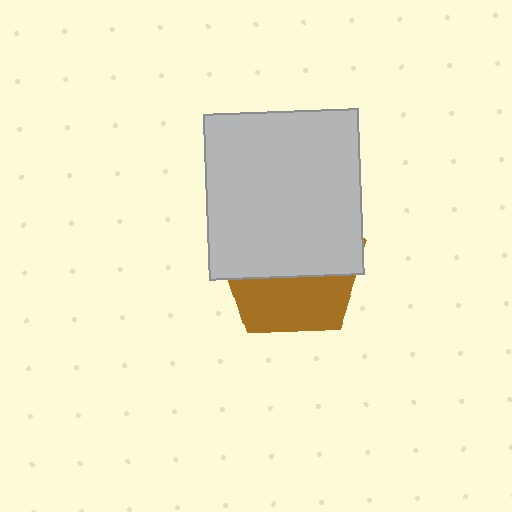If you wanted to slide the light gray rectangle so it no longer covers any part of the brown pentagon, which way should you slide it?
Slide it up — that is the most direct way to separate the two shapes.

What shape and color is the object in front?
The object in front is a light gray rectangle.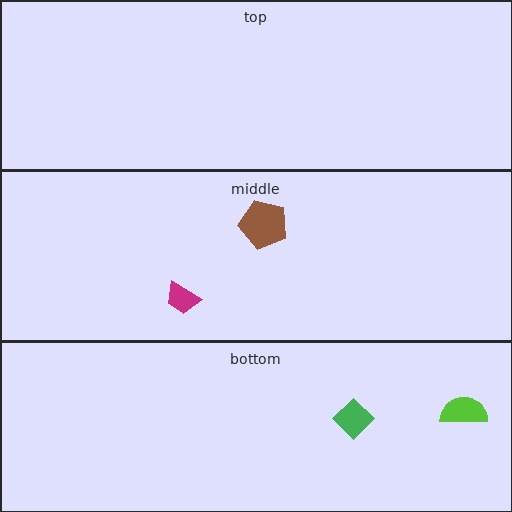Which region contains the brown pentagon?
The middle region.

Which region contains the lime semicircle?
The bottom region.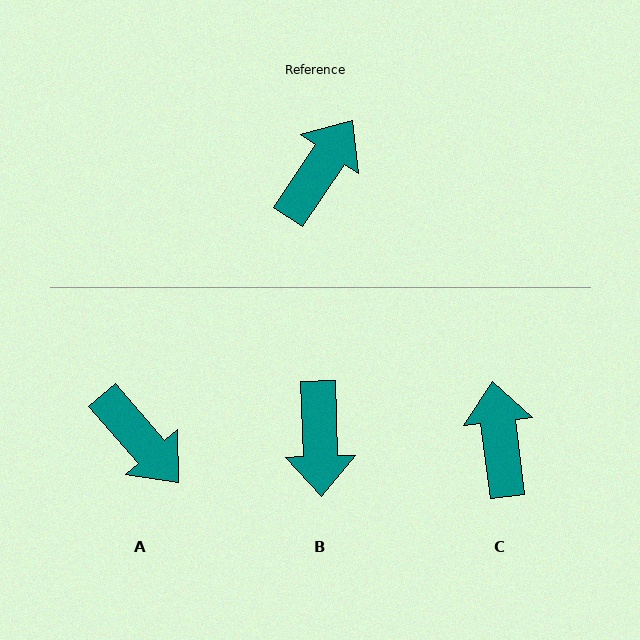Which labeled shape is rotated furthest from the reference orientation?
B, about 144 degrees away.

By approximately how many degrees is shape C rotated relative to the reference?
Approximately 41 degrees counter-clockwise.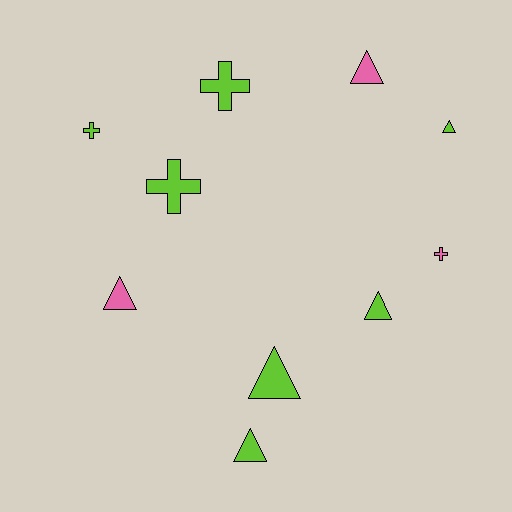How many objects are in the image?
There are 10 objects.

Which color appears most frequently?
Lime, with 7 objects.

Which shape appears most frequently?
Triangle, with 6 objects.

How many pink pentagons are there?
There are no pink pentagons.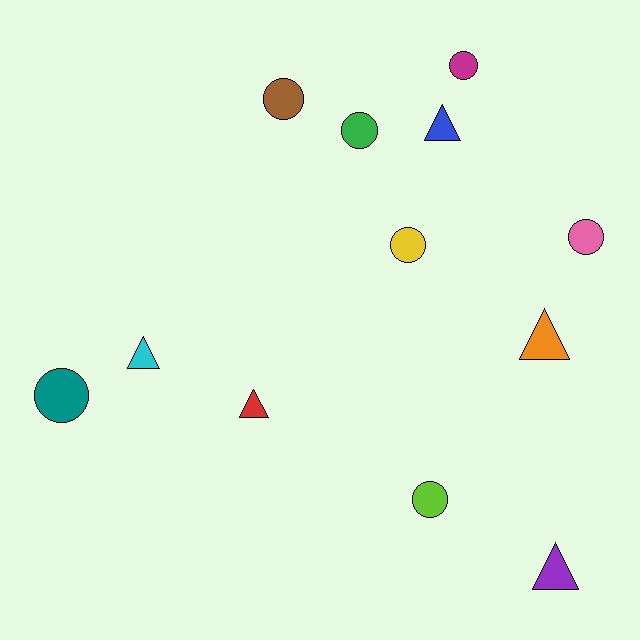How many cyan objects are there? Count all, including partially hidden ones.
There is 1 cyan object.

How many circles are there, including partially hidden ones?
There are 7 circles.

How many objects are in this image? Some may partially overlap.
There are 12 objects.